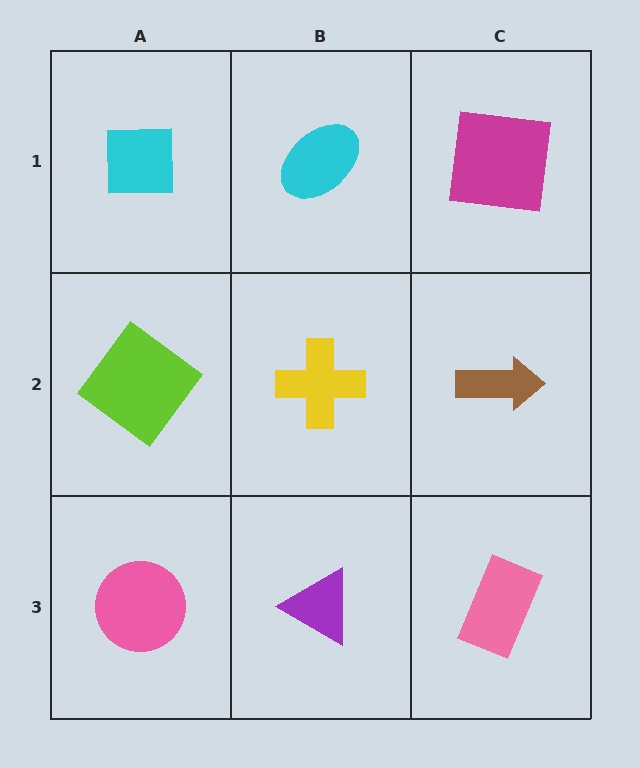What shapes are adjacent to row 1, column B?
A yellow cross (row 2, column B), a cyan square (row 1, column A), a magenta square (row 1, column C).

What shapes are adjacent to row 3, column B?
A yellow cross (row 2, column B), a pink circle (row 3, column A), a pink rectangle (row 3, column C).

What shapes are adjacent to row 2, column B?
A cyan ellipse (row 1, column B), a purple triangle (row 3, column B), a lime diamond (row 2, column A), a brown arrow (row 2, column C).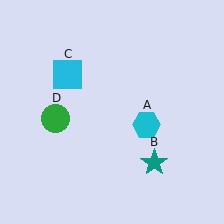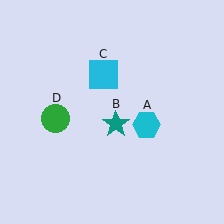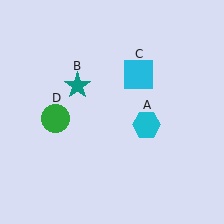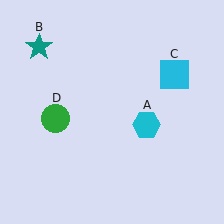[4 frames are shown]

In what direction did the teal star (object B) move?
The teal star (object B) moved up and to the left.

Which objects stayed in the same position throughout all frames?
Cyan hexagon (object A) and green circle (object D) remained stationary.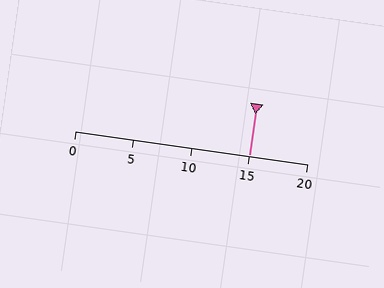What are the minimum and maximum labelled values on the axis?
The axis runs from 0 to 20.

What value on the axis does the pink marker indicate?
The marker indicates approximately 15.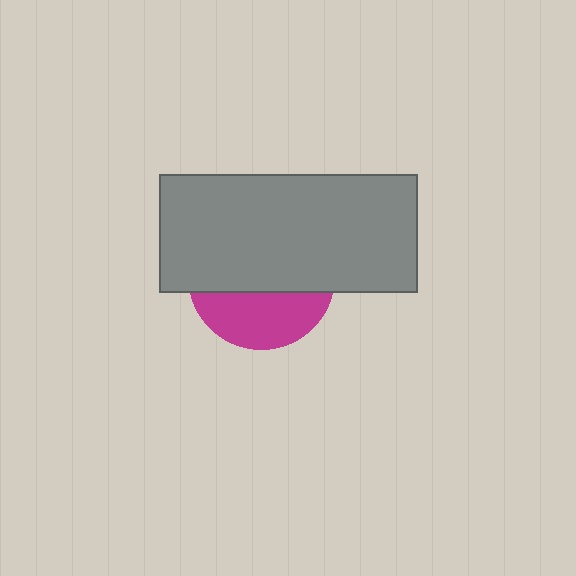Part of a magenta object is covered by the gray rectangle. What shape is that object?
It is a circle.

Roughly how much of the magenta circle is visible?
A small part of it is visible (roughly 35%).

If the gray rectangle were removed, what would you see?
You would see the complete magenta circle.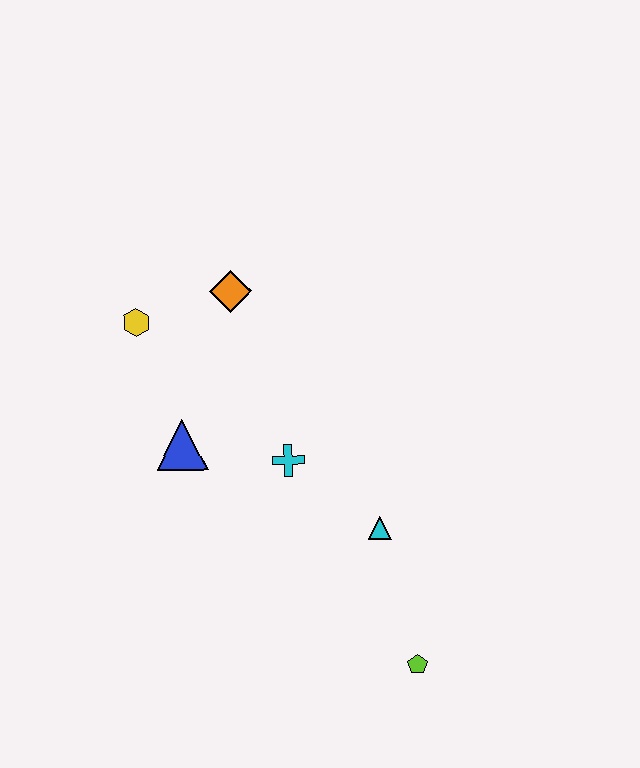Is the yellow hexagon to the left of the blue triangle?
Yes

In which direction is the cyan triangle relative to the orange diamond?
The cyan triangle is below the orange diamond.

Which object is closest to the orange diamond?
The yellow hexagon is closest to the orange diamond.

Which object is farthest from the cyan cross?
The lime pentagon is farthest from the cyan cross.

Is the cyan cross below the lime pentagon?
No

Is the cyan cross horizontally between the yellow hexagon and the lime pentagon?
Yes